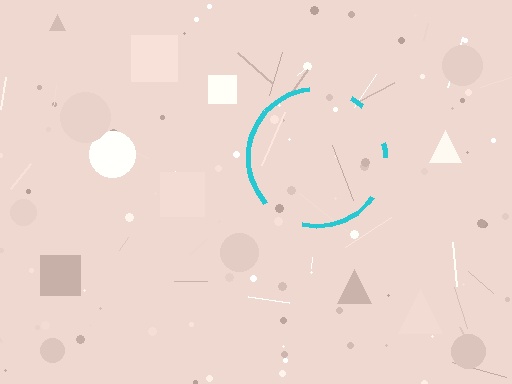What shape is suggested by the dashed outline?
The dashed outline suggests a circle.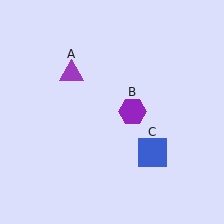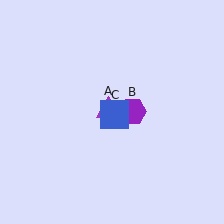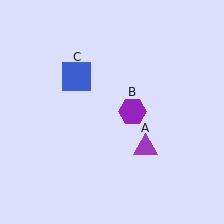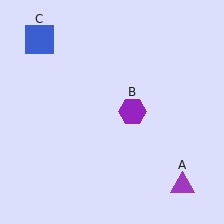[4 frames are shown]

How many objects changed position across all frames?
2 objects changed position: purple triangle (object A), blue square (object C).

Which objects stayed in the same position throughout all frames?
Purple hexagon (object B) remained stationary.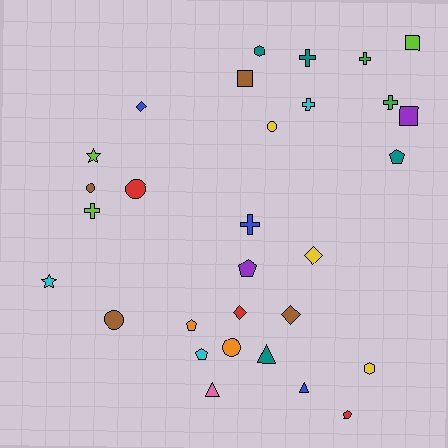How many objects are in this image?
There are 30 objects.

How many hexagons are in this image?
There are 2 hexagons.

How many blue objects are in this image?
There are 3 blue objects.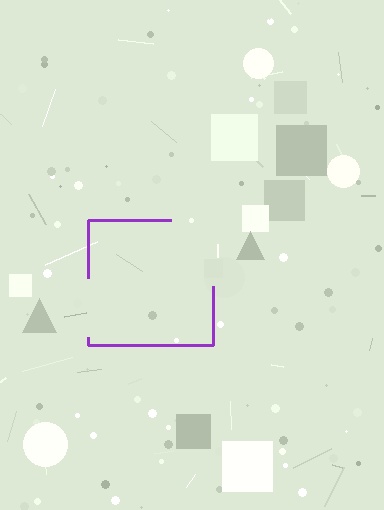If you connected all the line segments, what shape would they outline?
They would outline a square.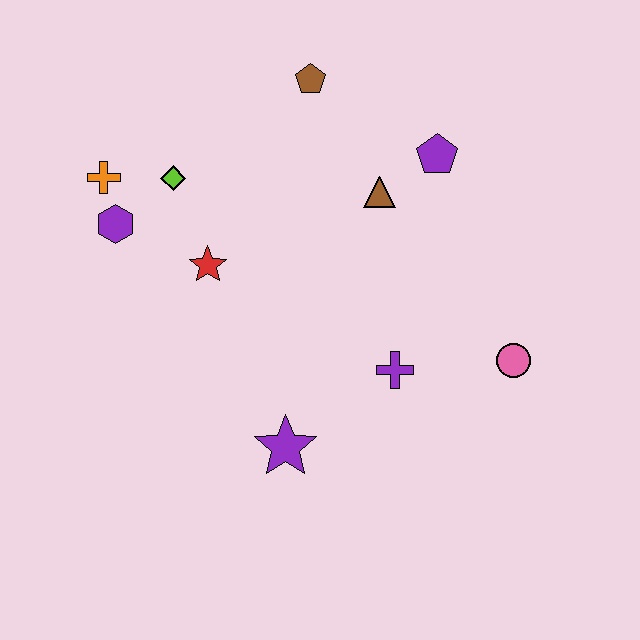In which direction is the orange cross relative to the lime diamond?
The orange cross is to the left of the lime diamond.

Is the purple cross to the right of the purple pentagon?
No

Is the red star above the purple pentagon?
No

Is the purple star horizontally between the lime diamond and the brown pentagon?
Yes